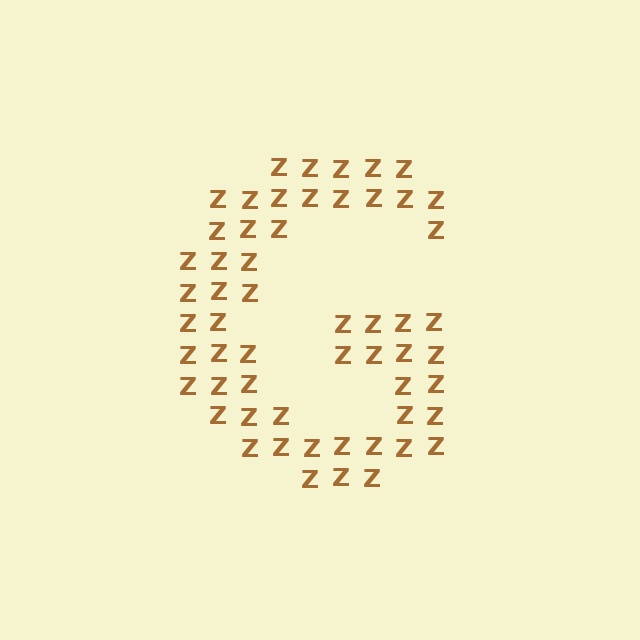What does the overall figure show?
The overall figure shows the letter G.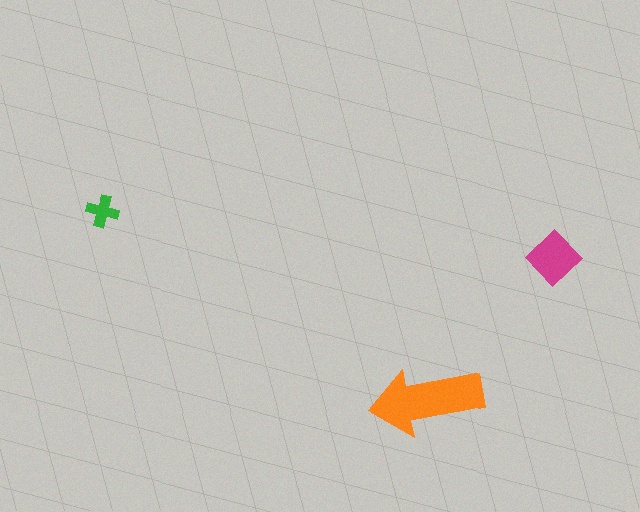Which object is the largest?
The orange arrow.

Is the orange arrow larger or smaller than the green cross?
Larger.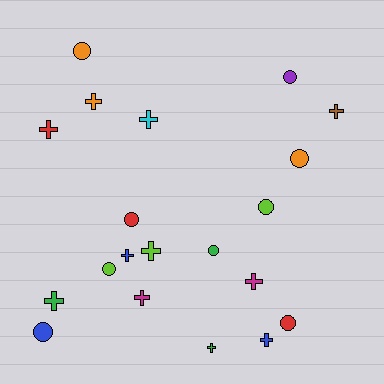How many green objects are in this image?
There are 3 green objects.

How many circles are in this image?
There are 9 circles.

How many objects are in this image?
There are 20 objects.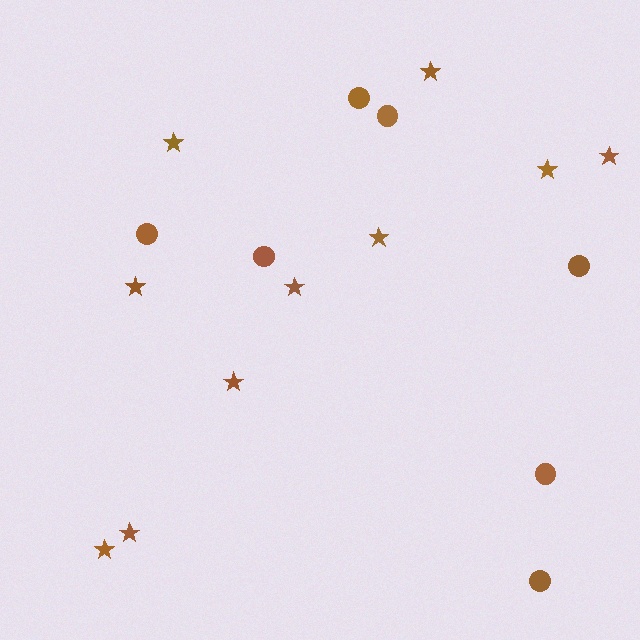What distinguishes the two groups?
There are 2 groups: one group of circles (7) and one group of stars (10).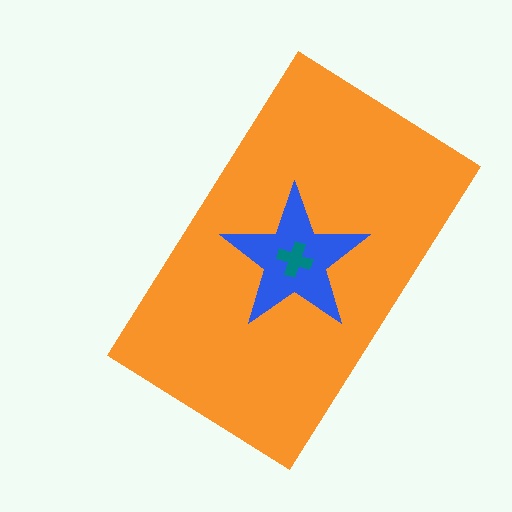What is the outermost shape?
The orange rectangle.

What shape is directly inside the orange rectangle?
The blue star.